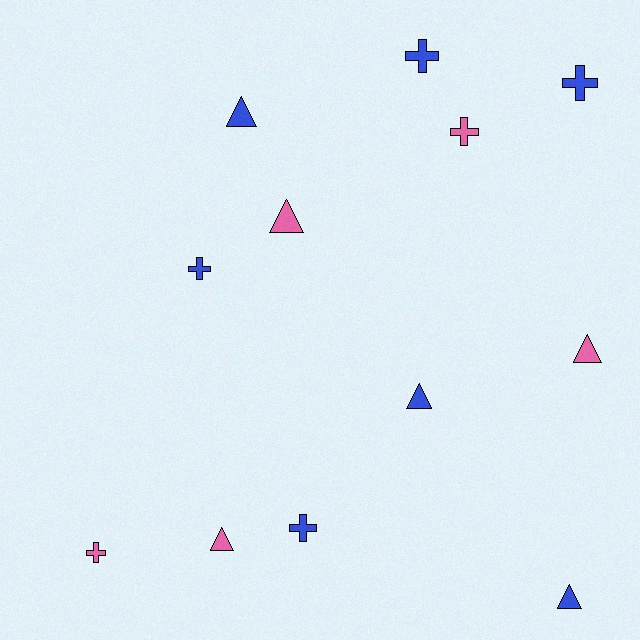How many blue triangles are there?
There are 3 blue triangles.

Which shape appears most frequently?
Triangle, with 6 objects.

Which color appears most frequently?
Blue, with 7 objects.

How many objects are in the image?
There are 12 objects.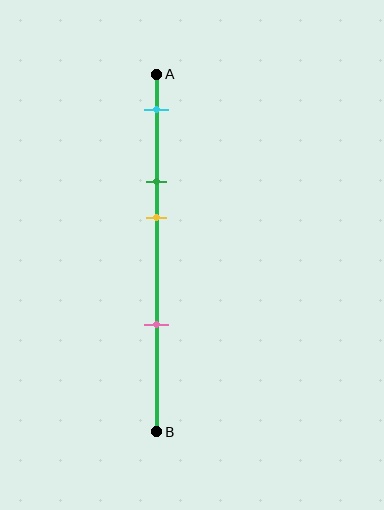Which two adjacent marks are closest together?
The green and yellow marks are the closest adjacent pair.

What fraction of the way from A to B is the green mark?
The green mark is approximately 30% (0.3) of the way from A to B.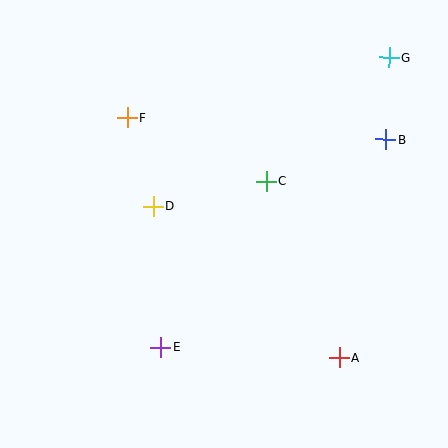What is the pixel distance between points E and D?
The distance between E and D is 141 pixels.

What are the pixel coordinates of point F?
Point F is at (128, 118).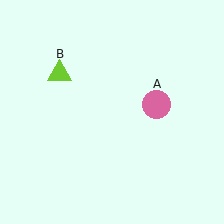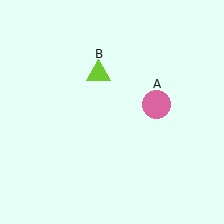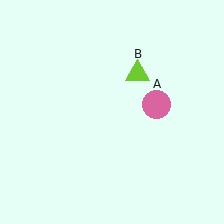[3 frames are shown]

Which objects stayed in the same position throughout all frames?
Pink circle (object A) remained stationary.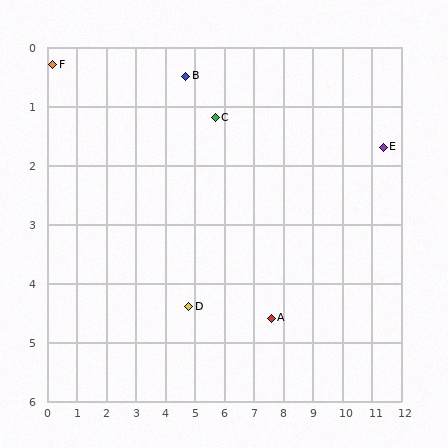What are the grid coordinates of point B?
Point B is at approximately (4.7, 0.5).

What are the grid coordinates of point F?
Point F is at approximately (0.2, 0.3).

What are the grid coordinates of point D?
Point D is at approximately (4.8, 4.4).